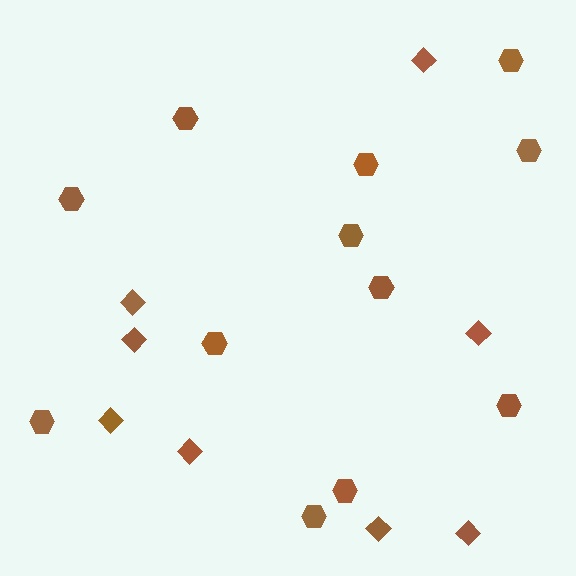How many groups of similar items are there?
There are 2 groups: one group of diamonds (8) and one group of hexagons (12).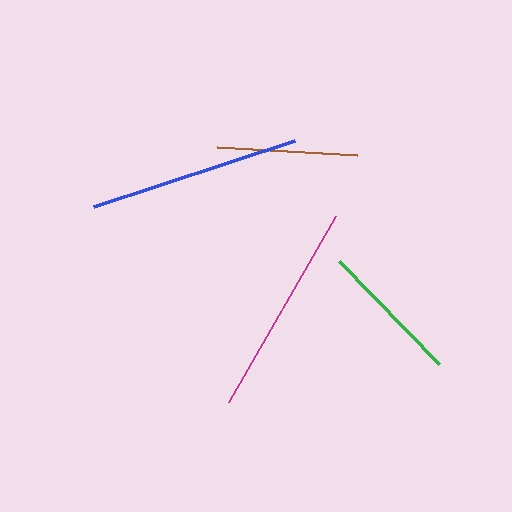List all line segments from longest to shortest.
From longest to shortest: magenta, blue, green, brown.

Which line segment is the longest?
The magenta line is the longest at approximately 215 pixels.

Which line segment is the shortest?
The brown line is the shortest at approximately 141 pixels.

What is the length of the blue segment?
The blue segment is approximately 212 pixels long.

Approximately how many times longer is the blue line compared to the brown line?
The blue line is approximately 1.5 times the length of the brown line.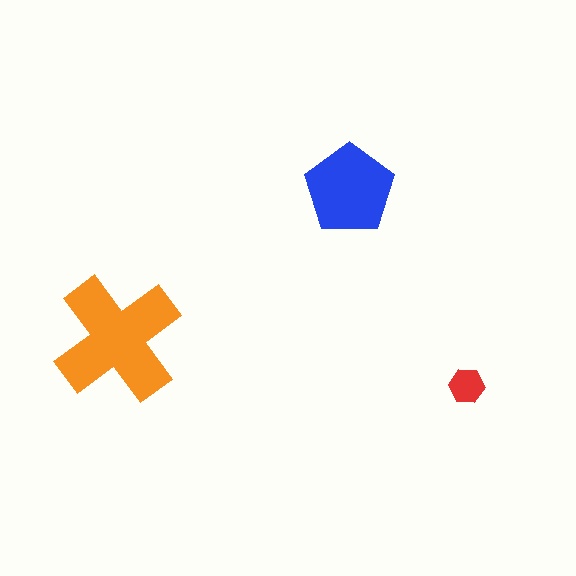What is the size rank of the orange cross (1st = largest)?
1st.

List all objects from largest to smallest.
The orange cross, the blue pentagon, the red hexagon.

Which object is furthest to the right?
The red hexagon is rightmost.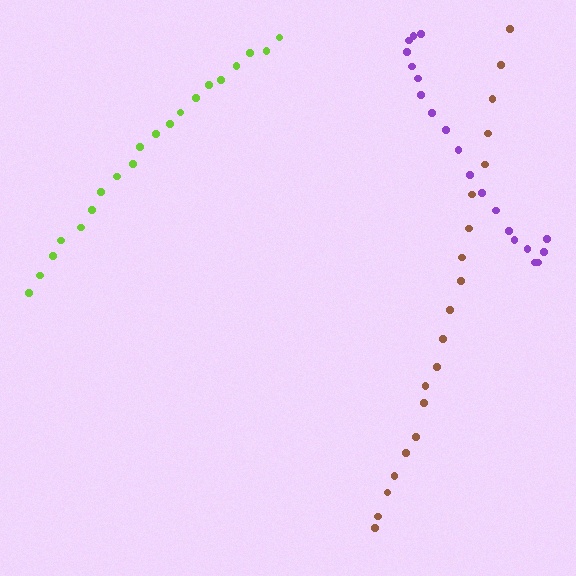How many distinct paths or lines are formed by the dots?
There are 3 distinct paths.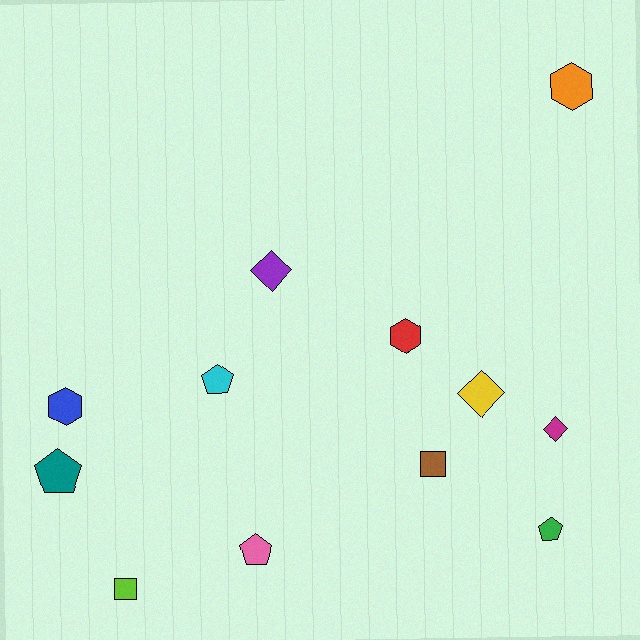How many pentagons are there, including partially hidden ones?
There are 4 pentagons.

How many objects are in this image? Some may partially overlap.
There are 12 objects.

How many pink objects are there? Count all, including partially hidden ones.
There is 1 pink object.